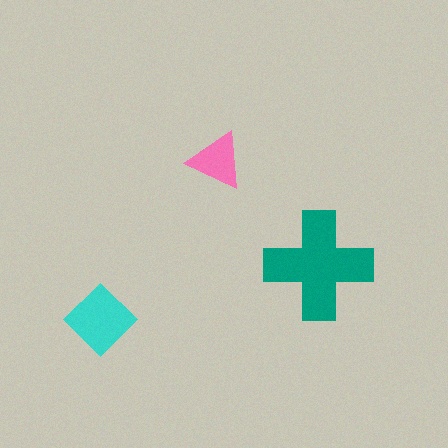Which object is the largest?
The teal cross.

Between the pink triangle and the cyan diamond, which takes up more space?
The cyan diamond.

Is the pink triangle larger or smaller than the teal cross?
Smaller.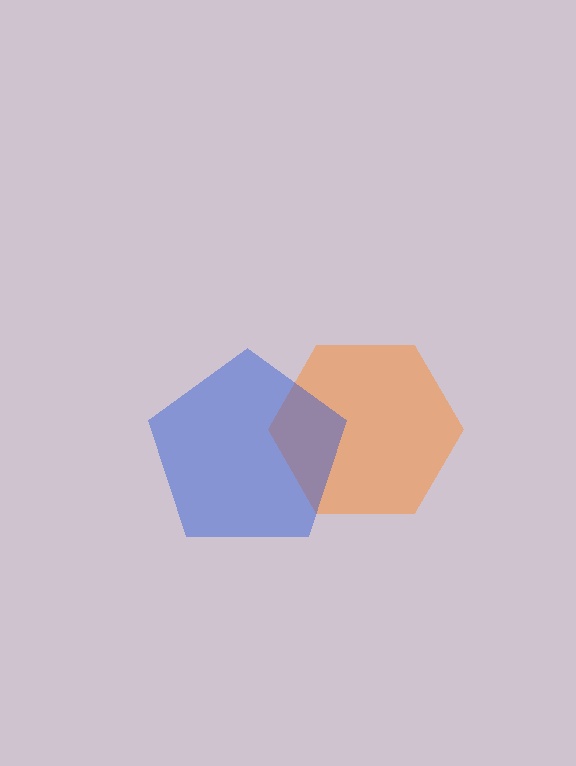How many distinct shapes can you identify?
There are 2 distinct shapes: an orange hexagon, a blue pentagon.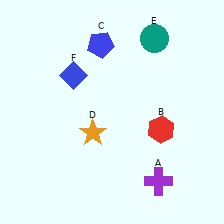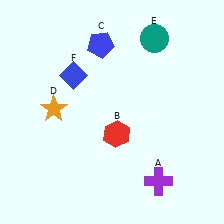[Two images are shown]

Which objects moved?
The objects that moved are: the red hexagon (B), the orange star (D).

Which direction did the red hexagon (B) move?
The red hexagon (B) moved left.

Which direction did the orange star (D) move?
The orange star (D) moved left.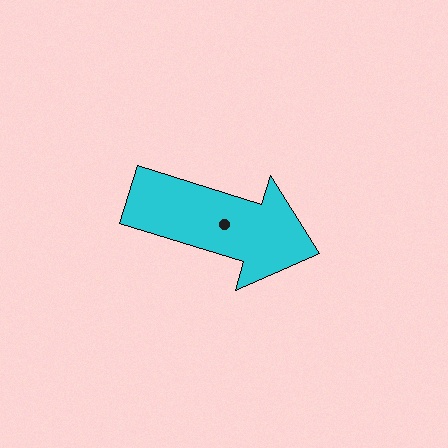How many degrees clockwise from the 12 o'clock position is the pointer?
Approximately 107 degrees.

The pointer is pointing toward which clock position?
Roughly 4 o'clock.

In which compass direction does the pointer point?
East.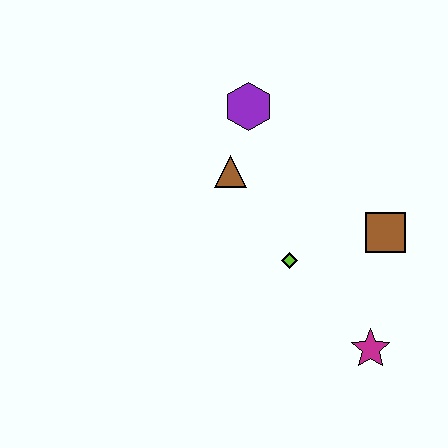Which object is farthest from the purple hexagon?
The magenta star is farthest from the purple hexagon.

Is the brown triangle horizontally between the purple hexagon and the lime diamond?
No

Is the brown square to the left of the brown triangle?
No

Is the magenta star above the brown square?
No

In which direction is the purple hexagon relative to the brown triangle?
The purple hexagon is above the brown triangle.